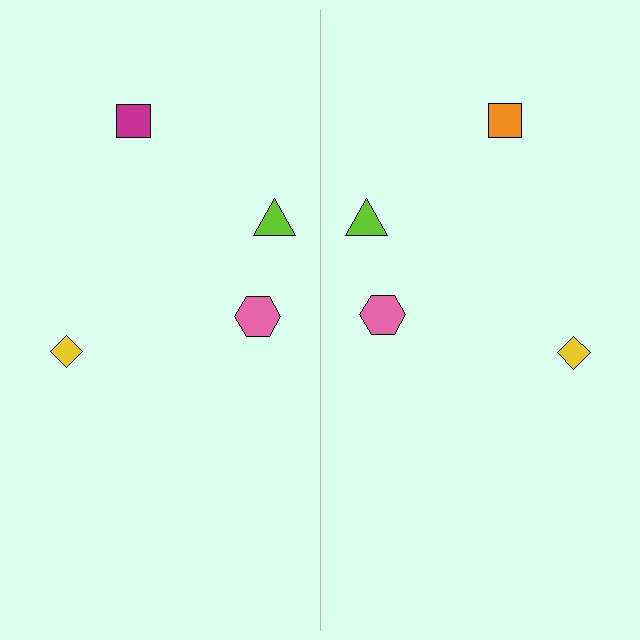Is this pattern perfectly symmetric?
No, the pattern is not perfectly symmetric. The orange square on the right side breaks the symmetry — its mirror counterpart is magenta.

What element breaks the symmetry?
The orange square on the right side breaks the symmetry — its mirror counterpart is magenta.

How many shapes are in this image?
There are 8 shapes in this image.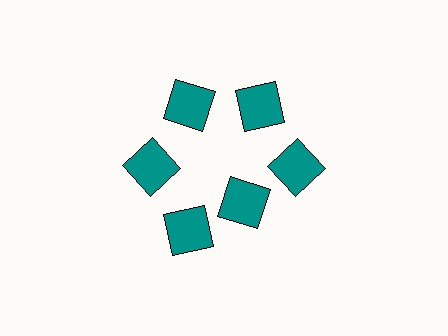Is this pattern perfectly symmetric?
No. The 6 teal squares are arranged in a ring, but one element near the 5 o'clock position is pulled inward toward the center, breaking the 6-fold rotational symmetry.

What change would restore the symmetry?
The symmetry would be restored by moving it outward, back onto the ring so that all 6 squares sit at equal angles and equal distance from the center.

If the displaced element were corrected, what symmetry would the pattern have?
It would have 6-fold rotational symmetry — the pattern would map onto itself every 60 degrees.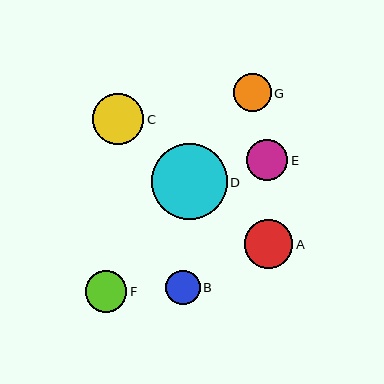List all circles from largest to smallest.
From largest to smallest: D, C, A, F, E, G, B.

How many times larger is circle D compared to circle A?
Circle D is approximately 1.6 times the size of circle A.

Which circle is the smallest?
Circle B is the smallest with a size of approximately 34 pixels.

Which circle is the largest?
Circle D is the largest with a size of approximately 76 pixels.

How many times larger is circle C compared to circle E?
Circle C is approximately 1.3 times the size of circle E.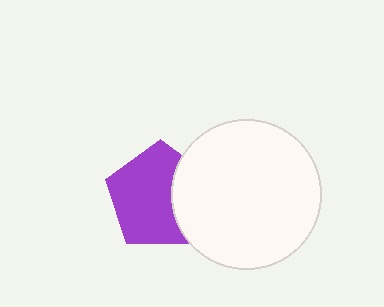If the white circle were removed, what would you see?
You would see the complete purple pentagon.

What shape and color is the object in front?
The object in front is a white circle.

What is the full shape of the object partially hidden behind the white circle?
The partially hidden object is a purple pentagon.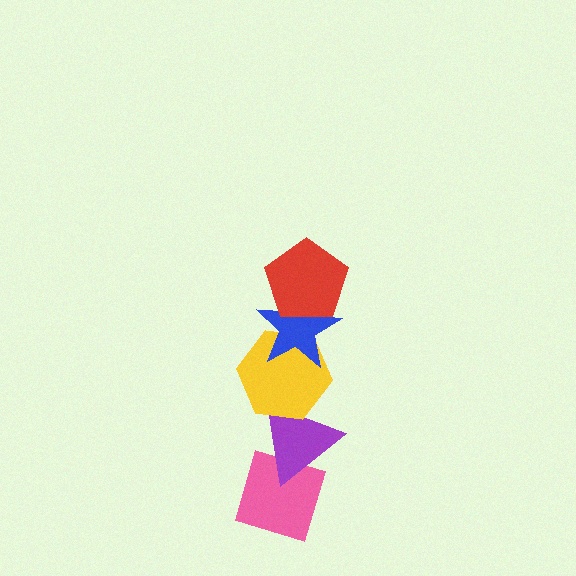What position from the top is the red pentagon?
The red pentagon is 1st from the top.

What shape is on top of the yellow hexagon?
The blue star is on top of the yellow hexagon.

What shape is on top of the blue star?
The red pentagon is on top of the blue star.